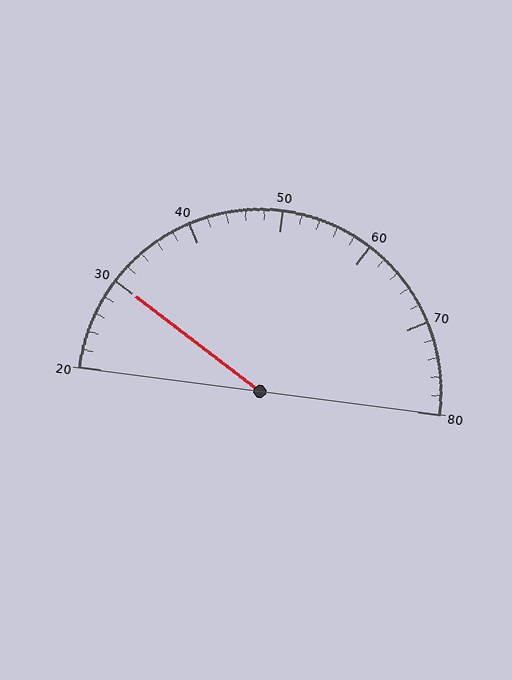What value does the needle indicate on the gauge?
The needle indicates approximately 30.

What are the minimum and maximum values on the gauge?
The gauge ranges from 20 to 80.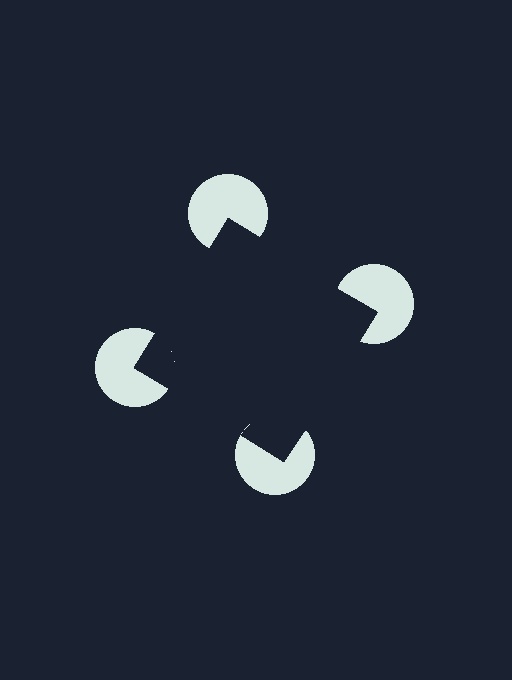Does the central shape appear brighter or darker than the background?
It typically appears slightly darker than the background, even though no actual brightness change is drawn.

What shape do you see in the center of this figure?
An illusory square — its edges are inferred from the aligned wedge cuts in the pac-man discs, not physically drawn.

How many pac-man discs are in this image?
There are 4 — one at each vertex of the illusory square.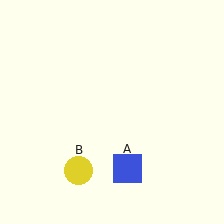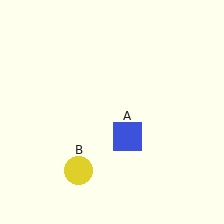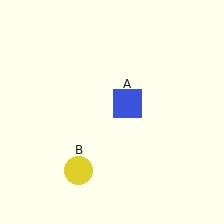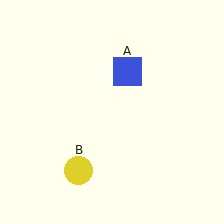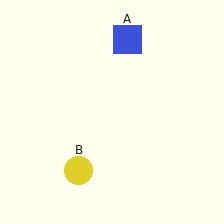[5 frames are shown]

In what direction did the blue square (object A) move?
The blue square (object A) moved up.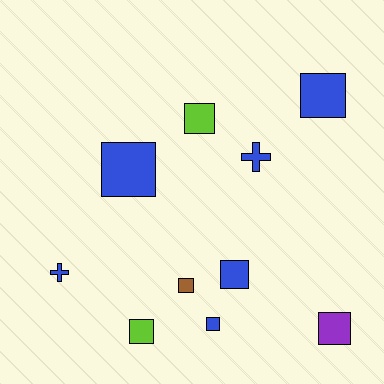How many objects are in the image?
There are 10 objects.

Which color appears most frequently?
Blue, with 6 objects.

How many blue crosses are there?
There are 2 blue crosses.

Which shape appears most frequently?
Square, with 8 objects.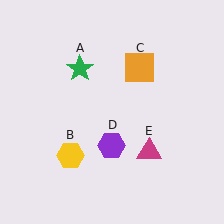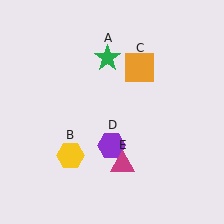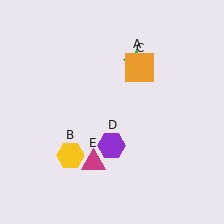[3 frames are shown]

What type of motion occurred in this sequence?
The green star (object A), magenta triangle (object E) rotated clockwise around the center of the scene.